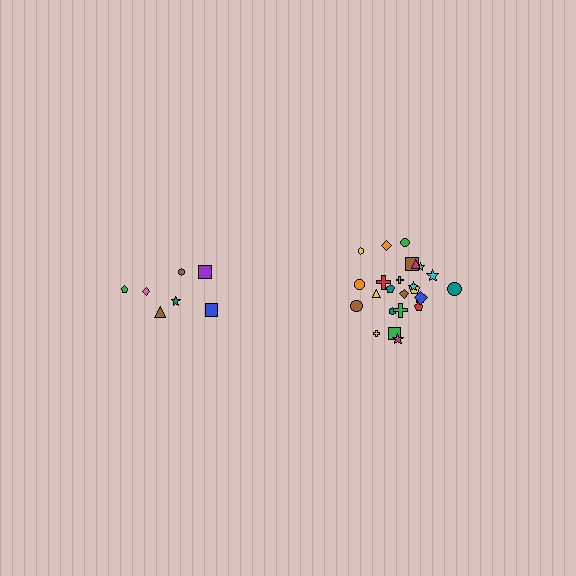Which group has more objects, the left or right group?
The right group.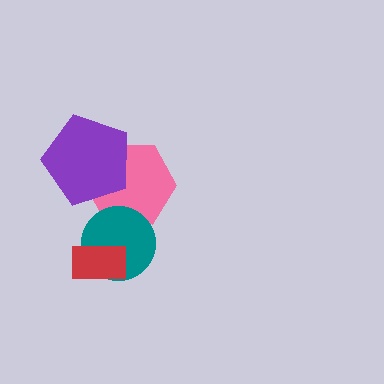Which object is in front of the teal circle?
The red rectangle is in front of the teal circle.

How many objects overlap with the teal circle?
2 objects overlap with the teal circle.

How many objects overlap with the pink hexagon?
2 objects overlap with the pink hexagon.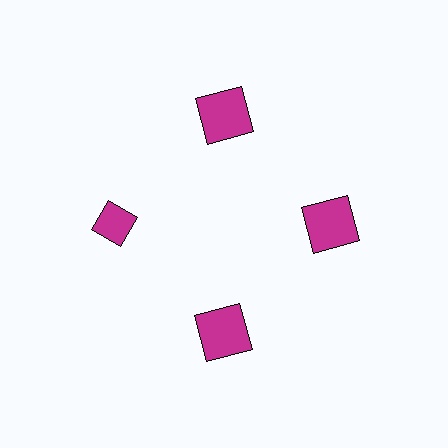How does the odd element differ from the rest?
It has a different shape: diamond instead of square.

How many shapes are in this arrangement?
There are 4 shapes arranged in a ring pattern.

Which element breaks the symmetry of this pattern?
The magenta diamond at roughly the 9 o'clock position breaks the symmetry. All other shapes are magenta squares.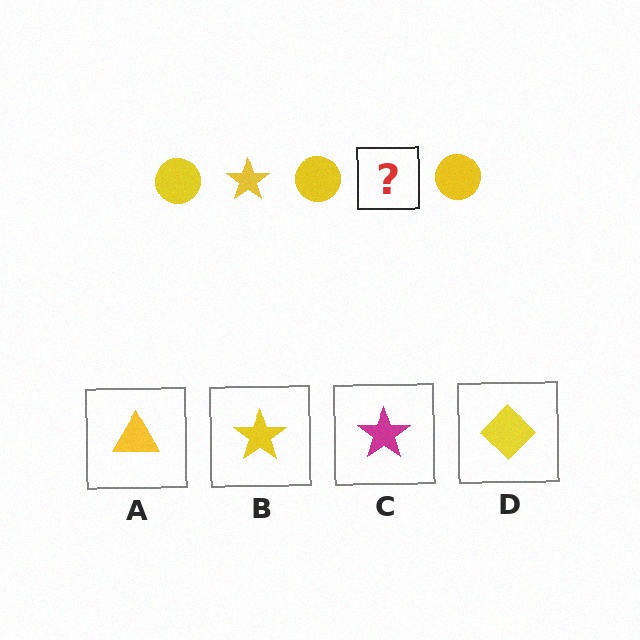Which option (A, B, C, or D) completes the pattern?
B.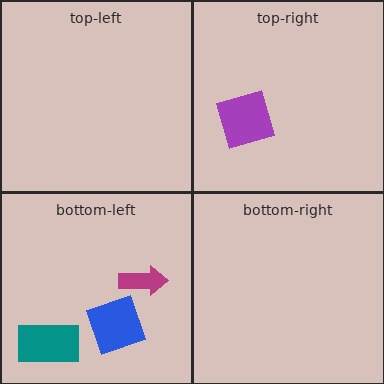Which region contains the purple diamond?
The top-right region.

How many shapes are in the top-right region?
1.